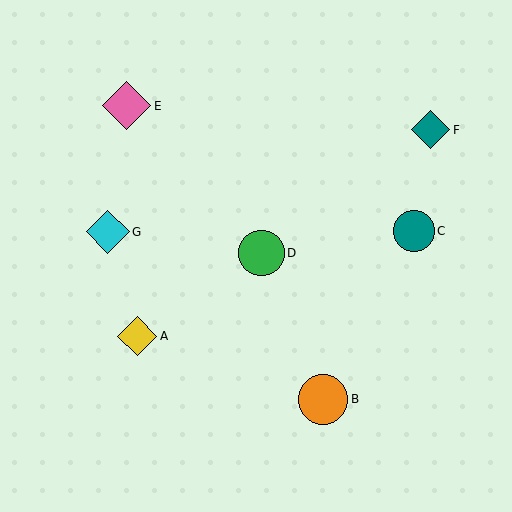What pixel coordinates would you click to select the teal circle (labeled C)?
Click at (414, 231) to select the teal circle C.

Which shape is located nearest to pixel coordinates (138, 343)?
The yellow diamond (labeled A) at (137, 336) is nearest to that location.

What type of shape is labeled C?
Shape C is a teal circle.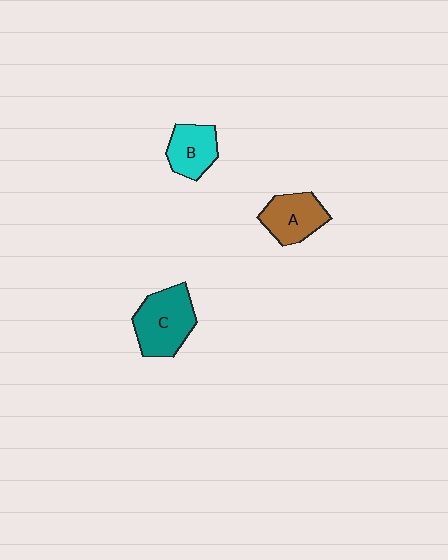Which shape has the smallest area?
Shape B (cyan).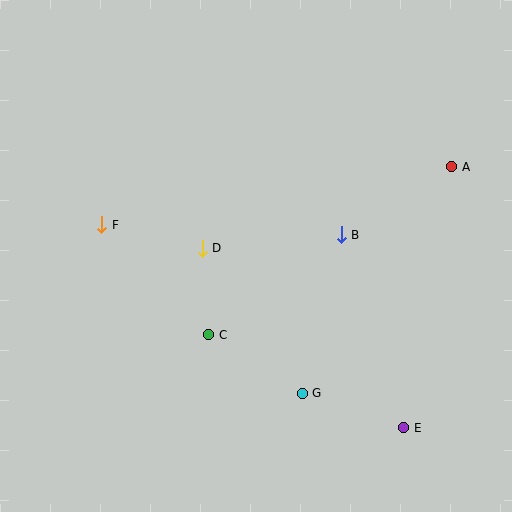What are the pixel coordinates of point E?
Point E is at (404, 428).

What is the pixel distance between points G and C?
The distance between G and C is 111 pixels.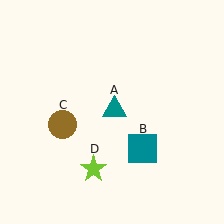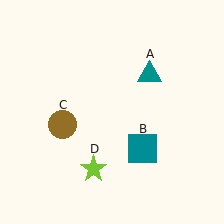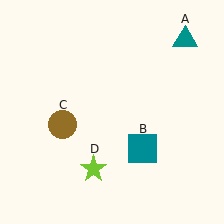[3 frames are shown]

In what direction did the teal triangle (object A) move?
The teal triangle (object A) moved up and to the right.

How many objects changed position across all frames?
1 object changed position: teal triangle (object A).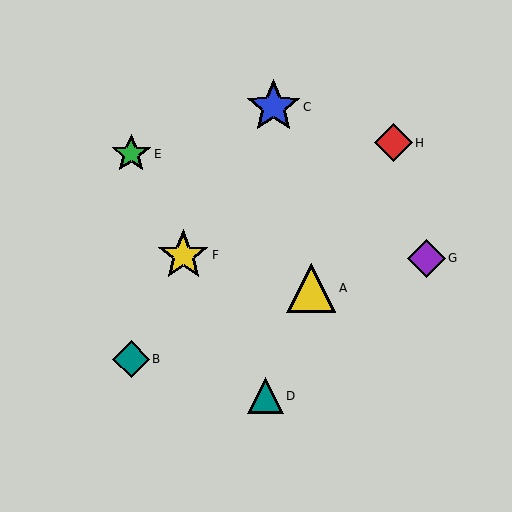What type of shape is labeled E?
Shape E is a green star.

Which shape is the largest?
The blue star (labeled C) is the largest.